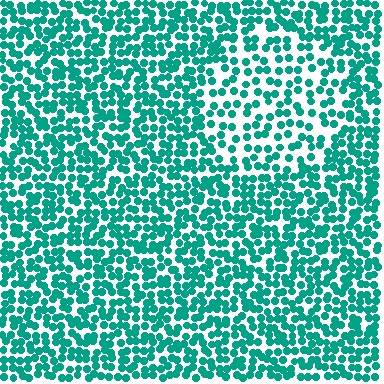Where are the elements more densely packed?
The elements are more densely packed outside the circle boundary.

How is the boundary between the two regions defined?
The boundary is defined by a change in element density (approximately 1.7x ratio). All elements are the same color, size, and shape.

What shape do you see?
I see a circle.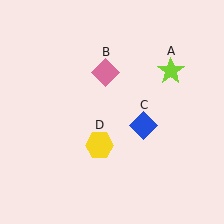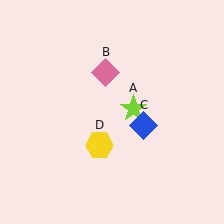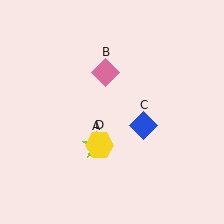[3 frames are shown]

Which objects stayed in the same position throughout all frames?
Pink diamond (object B) and blue diamond (object C) and yellow hexagon (object D) remained stationary.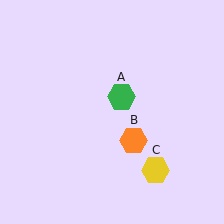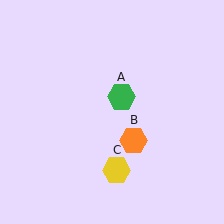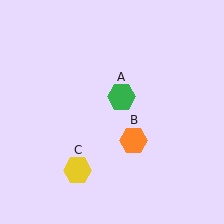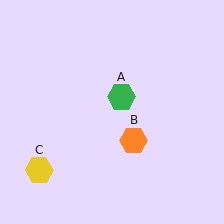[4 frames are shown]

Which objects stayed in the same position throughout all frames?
Green hexagon (object A) and orange hexagon (object B) remained stationary.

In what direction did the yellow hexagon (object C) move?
The yellow hexagon (object C) moved left.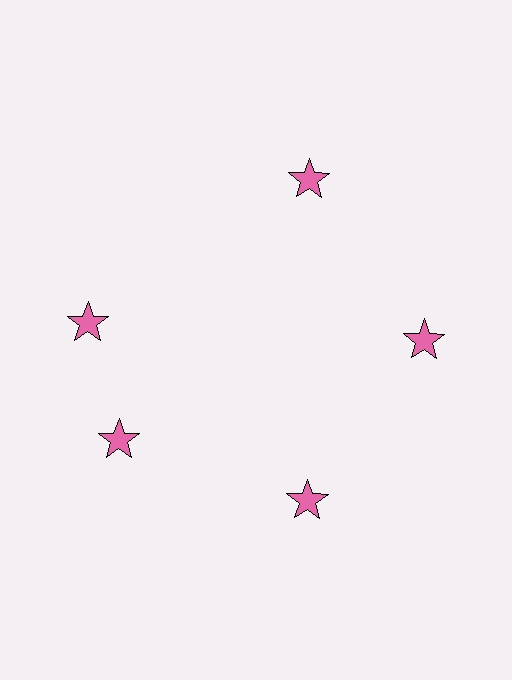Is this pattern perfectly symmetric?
No. The 5 pink stars are arranged in a ring, but one element near the 10 o'clock position is rotated out of alignment along the ring, breaking the 5-fold rotational symmetry.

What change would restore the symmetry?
The symmetry would be restored by rotating it back into even spacing with its neighbors so that all 5 stars sit at equal angles and equal distance from the center.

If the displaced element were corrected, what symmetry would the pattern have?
It would have 5-fold rotational symmetry — the pattern would map onto itself every 72 degrees.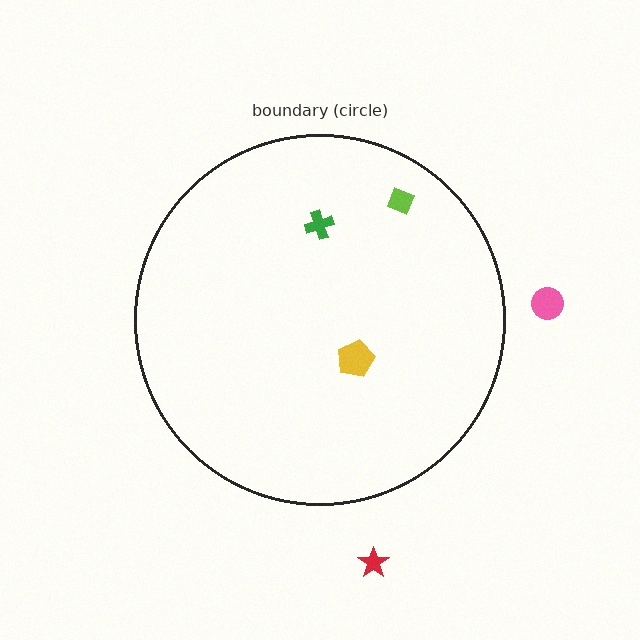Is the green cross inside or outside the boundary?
Inside.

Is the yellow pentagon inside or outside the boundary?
Inside.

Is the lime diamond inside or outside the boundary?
Inside.